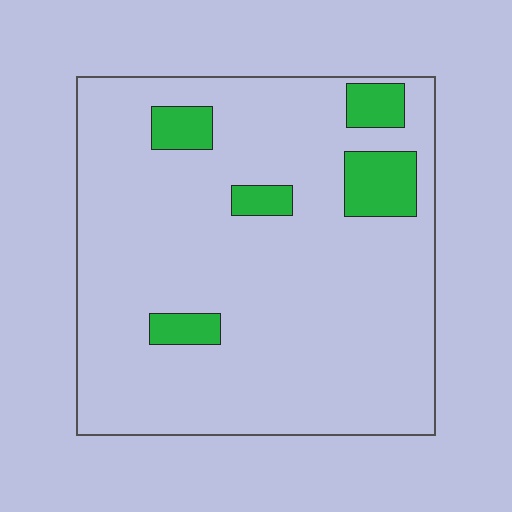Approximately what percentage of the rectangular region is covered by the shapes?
Approximately 10%.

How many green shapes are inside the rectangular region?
5.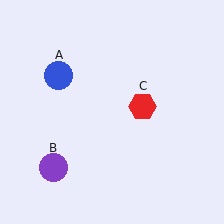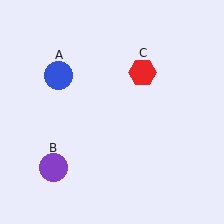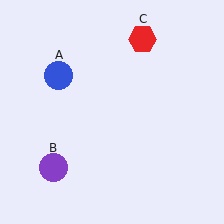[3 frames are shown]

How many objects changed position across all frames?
1 object changed position: red hexagon (object C).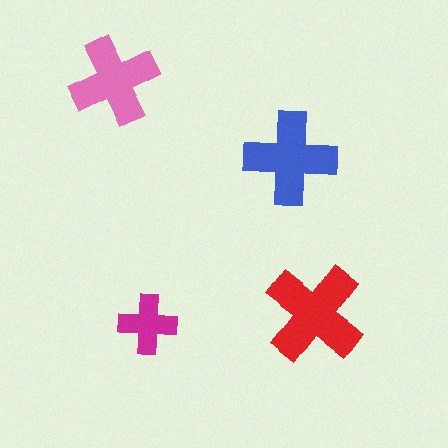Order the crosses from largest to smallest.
the red one, the blue one, the pink one, the magenta one.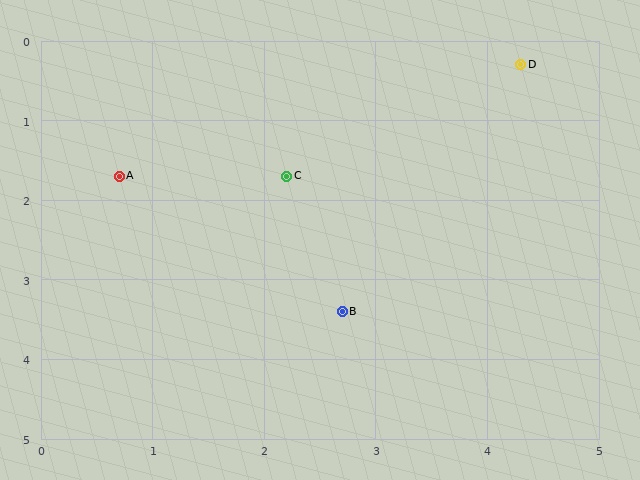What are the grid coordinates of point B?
Point B is at approximately (2.7, 3.4).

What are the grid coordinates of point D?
Point D is at approximately (4.3, 0.3).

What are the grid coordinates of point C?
Point C is at approximately (2.2, 1.7).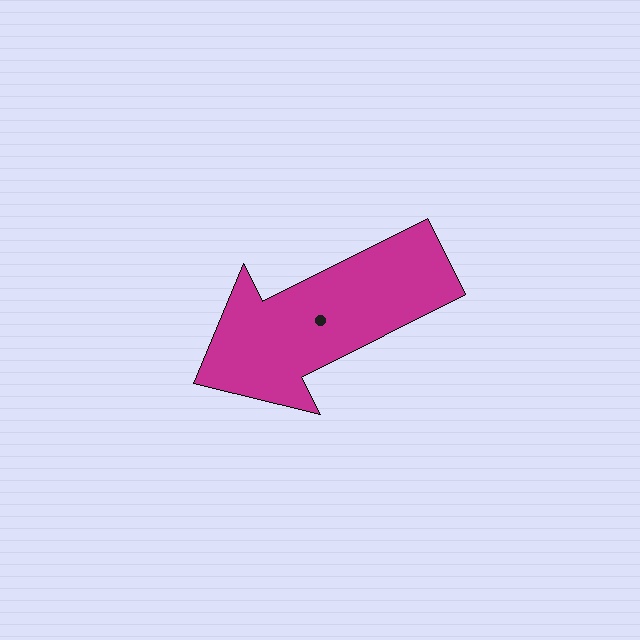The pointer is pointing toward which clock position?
Roughly 8 o'clock.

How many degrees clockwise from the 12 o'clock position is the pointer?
Approximately 243 degrees.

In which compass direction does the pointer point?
Southwest.